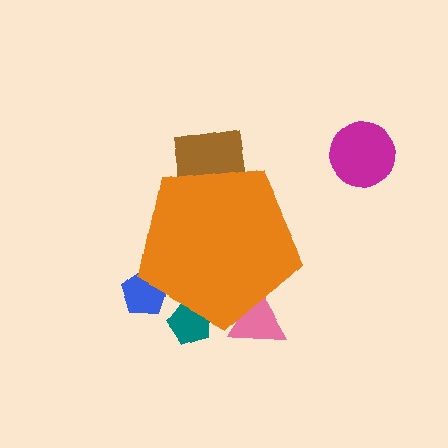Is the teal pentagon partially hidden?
Yes, the teal pentagon is partially hidden behind the orange pentagon.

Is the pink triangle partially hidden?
Yes, the pink triangle is partially hidden behind the orange pentagon.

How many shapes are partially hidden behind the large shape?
4 shapes are partially hidden.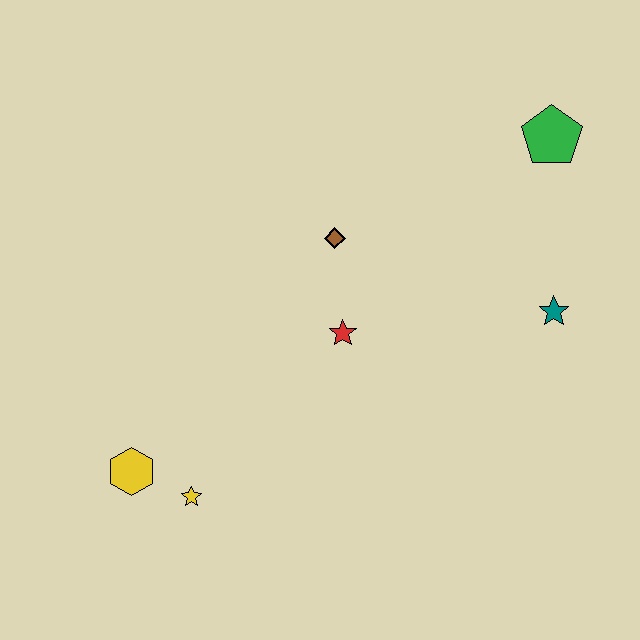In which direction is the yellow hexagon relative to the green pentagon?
The yellow hexagon is to the left of the green pentagon.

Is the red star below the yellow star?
No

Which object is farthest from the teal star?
The yellow hexagon is farthest from the teal star.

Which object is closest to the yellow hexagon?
The yellow star is closest to the yellow hexagon.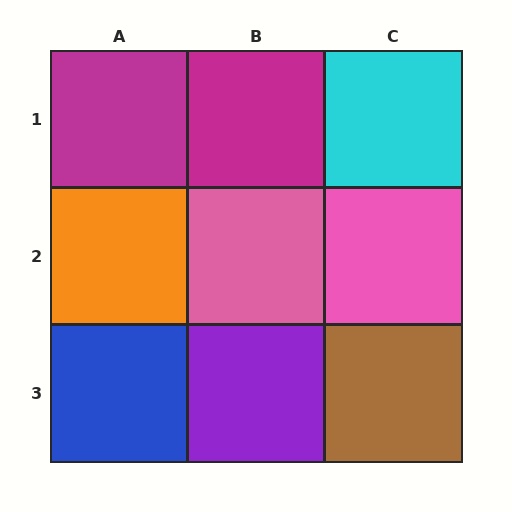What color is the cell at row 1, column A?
Magenta.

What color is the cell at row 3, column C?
Brown.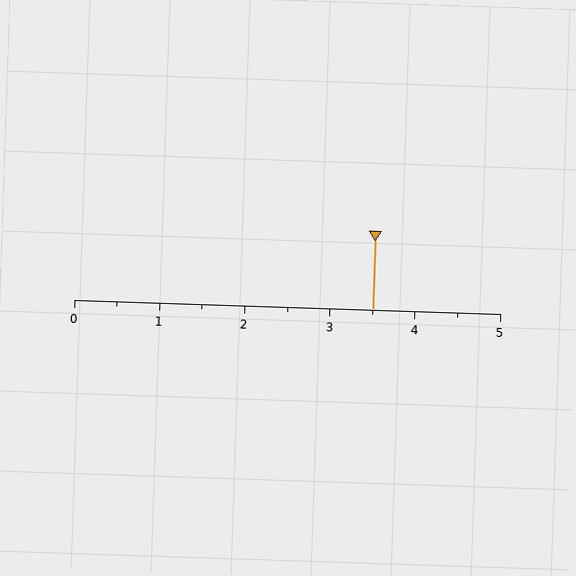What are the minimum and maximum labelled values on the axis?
The axis runs from 0 to 5.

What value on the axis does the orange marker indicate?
The marker indicates approximately 3.5.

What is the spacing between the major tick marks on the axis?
The major ticks are spaced 1 apart.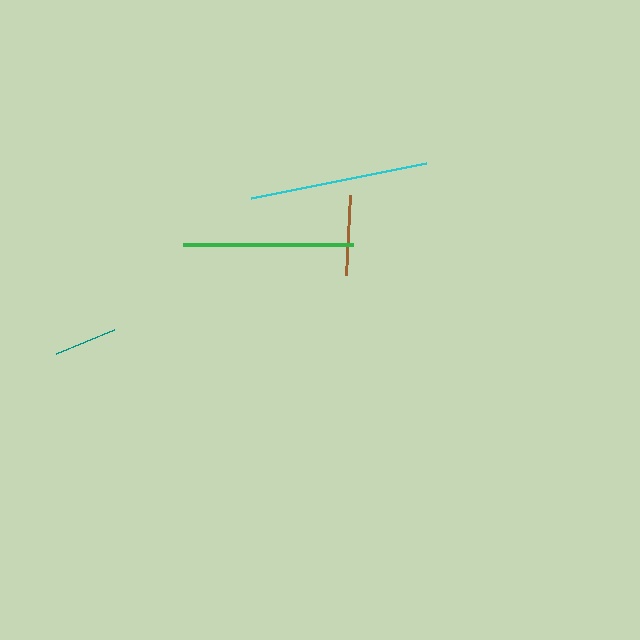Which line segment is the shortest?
The teal line is the shortest at approximately 62 pixels.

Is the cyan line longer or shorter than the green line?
The cyan line is longer than the green line.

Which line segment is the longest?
The cyan line is the longest at approximately 179 pixels.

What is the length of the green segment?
The green segment is approximately 170 pixels long.